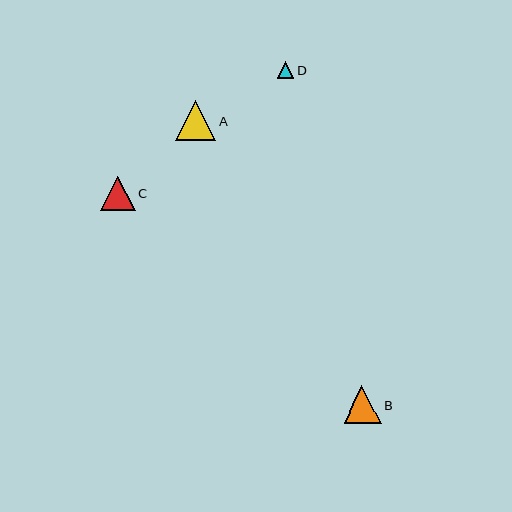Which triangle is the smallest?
Triangle D is the smallest with a size of approximately 16 pixels.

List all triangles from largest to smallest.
From largest to smallest: A, B, C, D.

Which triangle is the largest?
Triangle A is the largest with a size of approximately 40 pixels.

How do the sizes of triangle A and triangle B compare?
Triangle A and triangle B are approximately the same size.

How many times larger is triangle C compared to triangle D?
Triangle C is approximately 2.1 times the size of triangle D.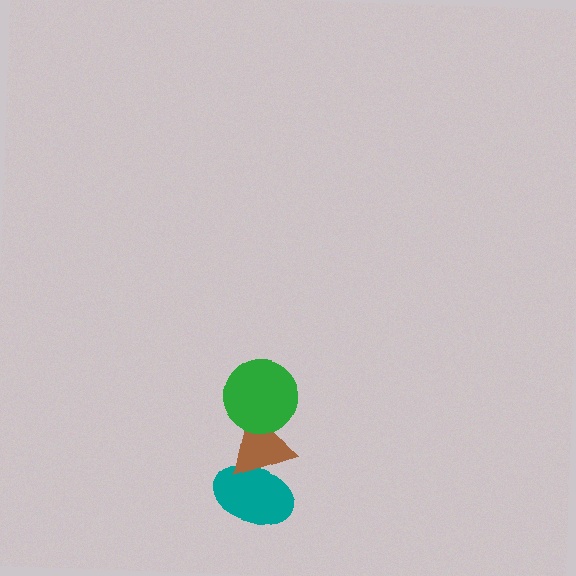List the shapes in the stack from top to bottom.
From top to bottom: the green circle, the brown triangle, the teal ellipse.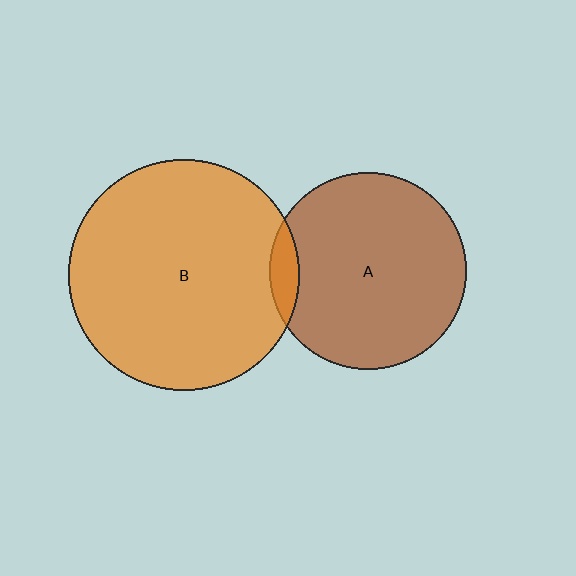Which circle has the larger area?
Circle B (orange).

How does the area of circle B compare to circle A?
Approximately 1.4 times.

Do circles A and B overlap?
Yes.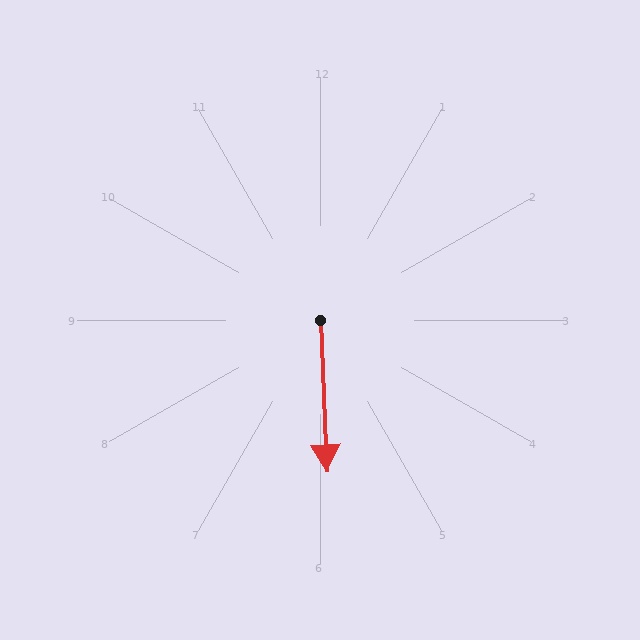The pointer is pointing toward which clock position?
Roughly 6 o'clock.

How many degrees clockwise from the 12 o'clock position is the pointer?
Approximately 177 degrees.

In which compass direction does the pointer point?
South.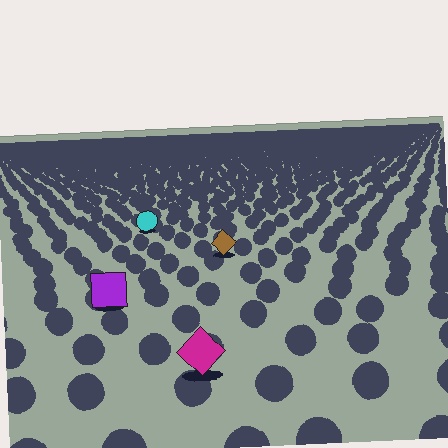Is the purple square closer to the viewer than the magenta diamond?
No. The magenta diamond is closer — you can tell from the texture gradient: the ground texture is coarser near it.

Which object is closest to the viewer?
The magenta diamond is closest. The texture marks near it are larger and more spread out.